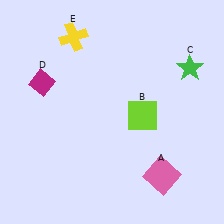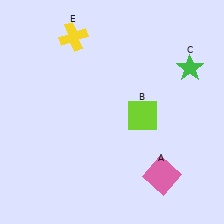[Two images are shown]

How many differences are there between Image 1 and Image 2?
There is 1 difference between the two images.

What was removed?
The magenta diamond (D) was removed in Image 2.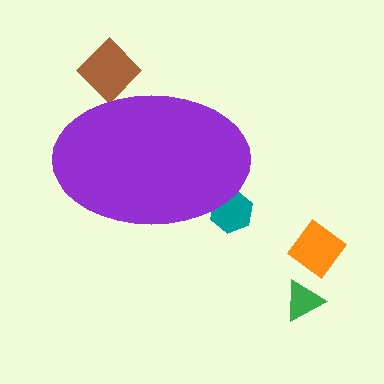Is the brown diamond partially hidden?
Yes, the brown diamond is partially hidden behind the purple ellipse.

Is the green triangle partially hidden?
No, the green triangle is fully visible.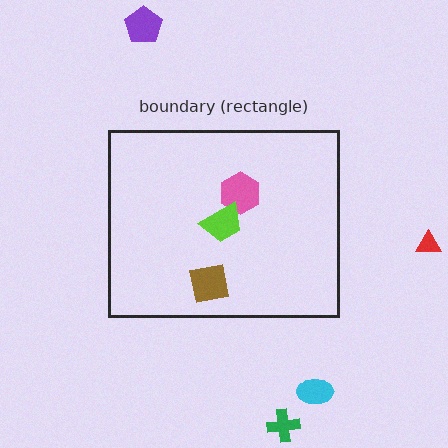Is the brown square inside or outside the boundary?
Inside.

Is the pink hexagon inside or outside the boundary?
Inside.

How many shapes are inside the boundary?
3 inside, 4 outside.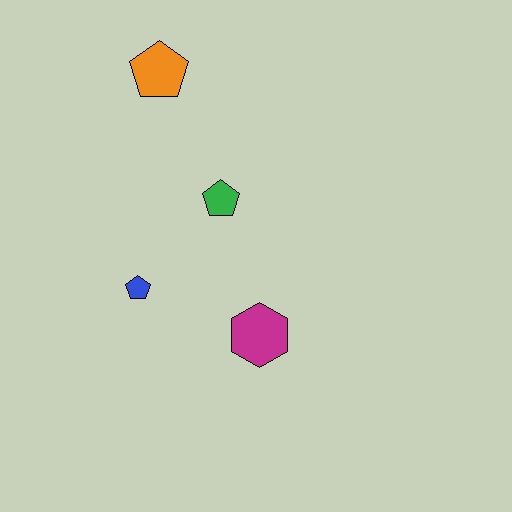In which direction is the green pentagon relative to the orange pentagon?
The green pentagon is below the orange pentagon.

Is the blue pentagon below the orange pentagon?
Yes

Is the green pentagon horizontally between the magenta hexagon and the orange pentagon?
Yes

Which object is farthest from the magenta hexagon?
The orange pentagon is farthest from the magenta hexagon.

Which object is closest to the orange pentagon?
The green pentagon is closest to the orange pentagon.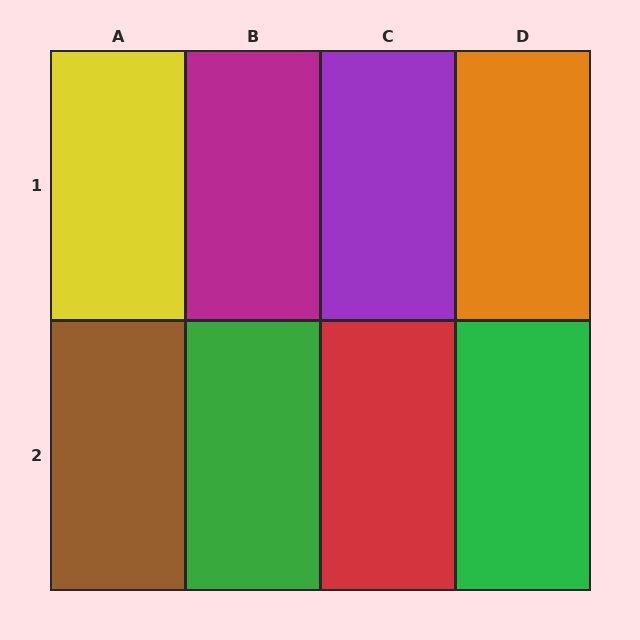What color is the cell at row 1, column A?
Yellow.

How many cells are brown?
1 cell is brown.